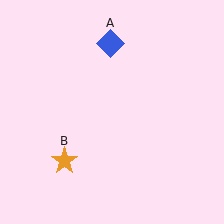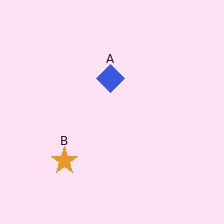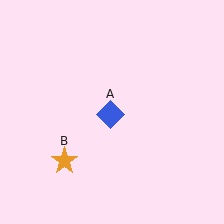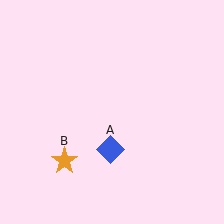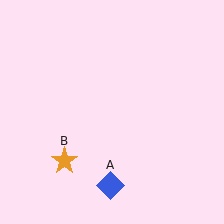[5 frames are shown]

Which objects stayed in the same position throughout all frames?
Orange star (object B) remained stationary.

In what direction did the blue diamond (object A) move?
The blue diamond (object A) moved down.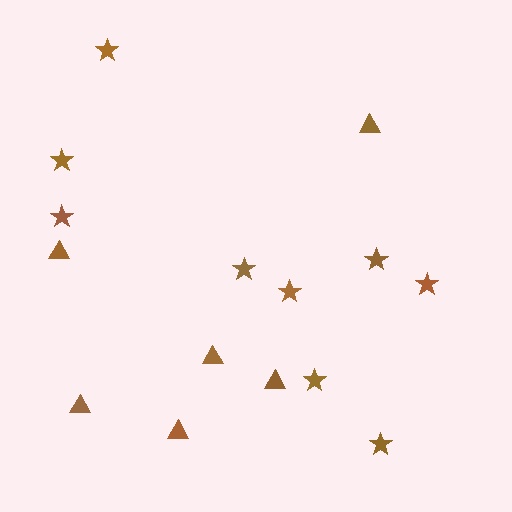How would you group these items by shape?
There are 2 groups: one group of triangles (6) and one group of stars (9).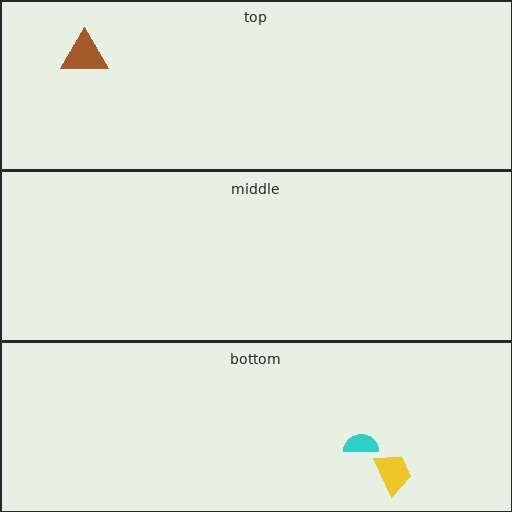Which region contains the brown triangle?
The top region.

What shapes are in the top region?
The brown triangle.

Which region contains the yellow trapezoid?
The bottom region.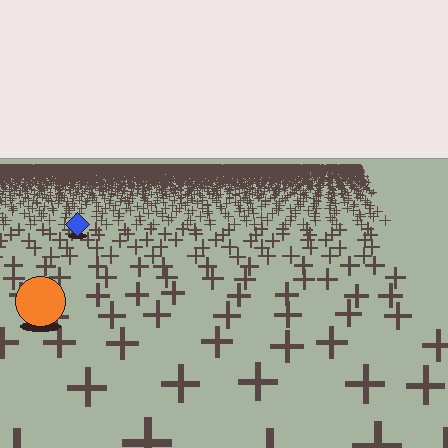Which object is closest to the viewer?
The orange circle is closest. The texture marks near it are larger and more spread out.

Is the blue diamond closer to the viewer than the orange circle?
No. The orange circle is closer — you can tell from the texture gradient: the ground texture is coarser near it.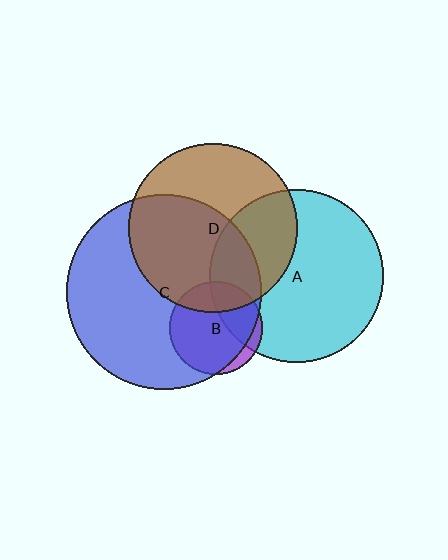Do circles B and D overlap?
Yes.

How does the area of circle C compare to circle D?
Approximately 1.3 times.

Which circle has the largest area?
Circle C (blue).